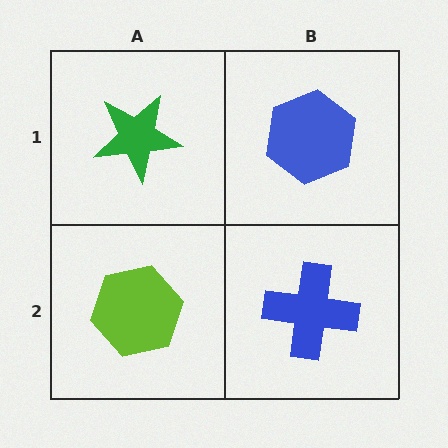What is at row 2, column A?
A lime hexagon.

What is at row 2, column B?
A blue cross.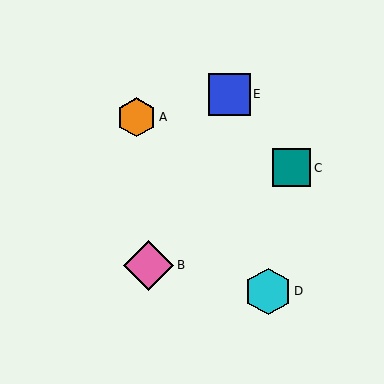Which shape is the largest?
The pink diamond (labeled B) is the largest.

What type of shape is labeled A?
Shape A is an orange hexagon.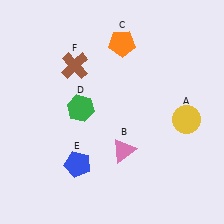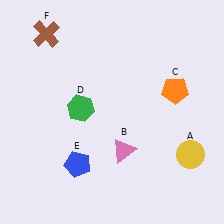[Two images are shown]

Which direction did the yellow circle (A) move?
The yellow circle (A) moved down.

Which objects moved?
The objects that moved are: the yellow circle (A), the orange pentagon (C), the brown cross (F).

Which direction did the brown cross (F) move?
The brown cross (F) moved up.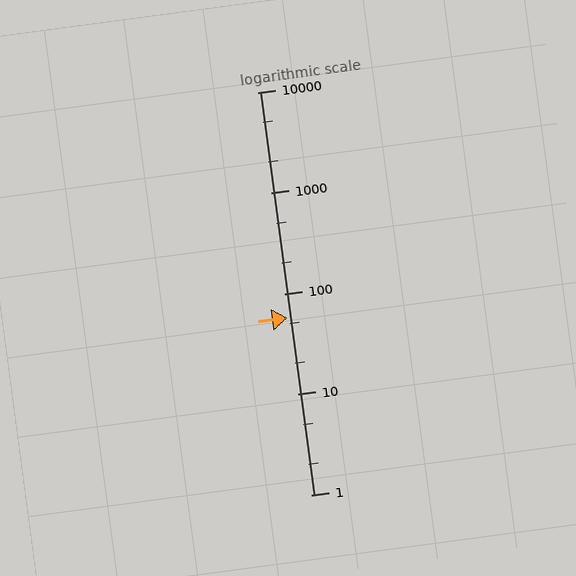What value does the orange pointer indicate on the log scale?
The pointer indicates approximately 57.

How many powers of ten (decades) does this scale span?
The scale spans 4 decades, from 1 to 10000.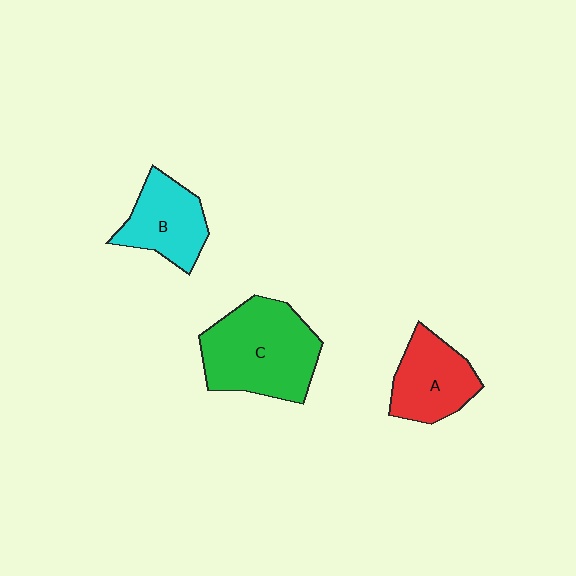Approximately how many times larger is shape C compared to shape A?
Approximately 1.6 times.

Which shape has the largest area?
Shape C (green).